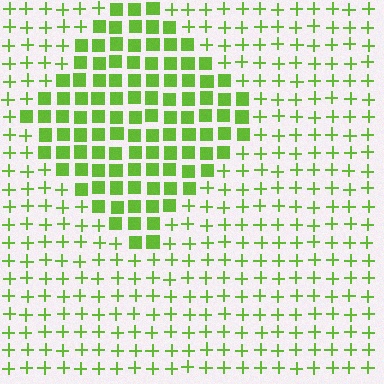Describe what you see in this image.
The image is filled with small lime elements arranged in a uniform grid. A diamond-shaped region contains squares, while the surrounding area contains plus signs. The boundary is defined purely by the change in element shape.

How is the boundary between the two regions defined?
The boundary is defined by a change in element shape: squares inside vs. plus signs outside. All elements share the same color and spacing.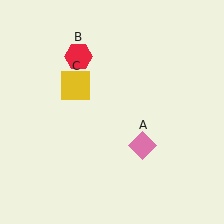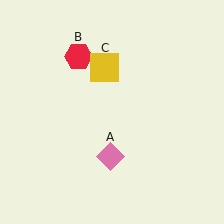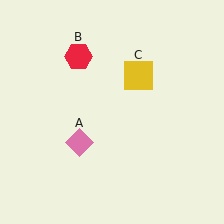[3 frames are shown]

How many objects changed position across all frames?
2 objects changed position: pink diamond (object A), yellow square (object C).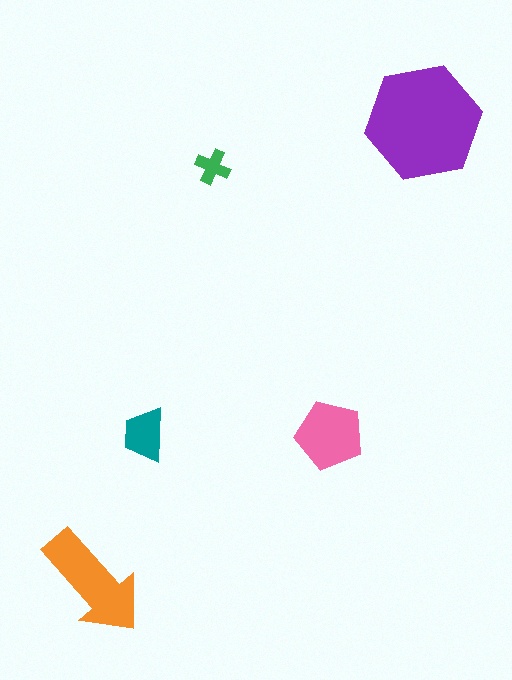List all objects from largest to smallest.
The purple hexagon, the orange arrow, the pink pentagon, the teal trapezoid, the green cross.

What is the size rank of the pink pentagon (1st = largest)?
3rd.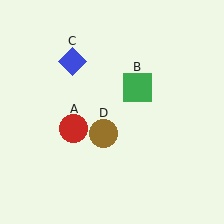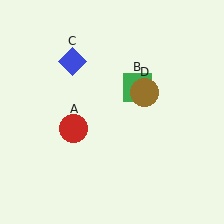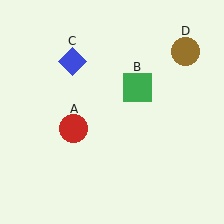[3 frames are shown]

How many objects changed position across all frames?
1 object changed position: brown circle (object D).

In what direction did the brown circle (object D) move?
The brown circle (object D) moved up and to the right.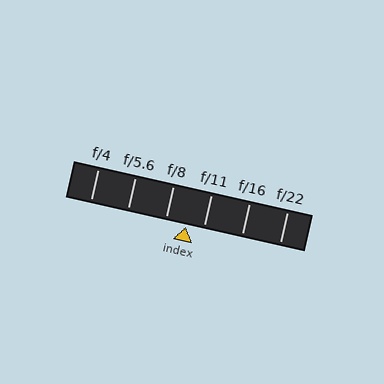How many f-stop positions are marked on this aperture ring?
There are 6 f-stop positions marked.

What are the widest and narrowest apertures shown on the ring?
The widest aperture shown is f/4 and the narrowest is f/22.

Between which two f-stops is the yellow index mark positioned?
The index mark is between f/8 and f/11.